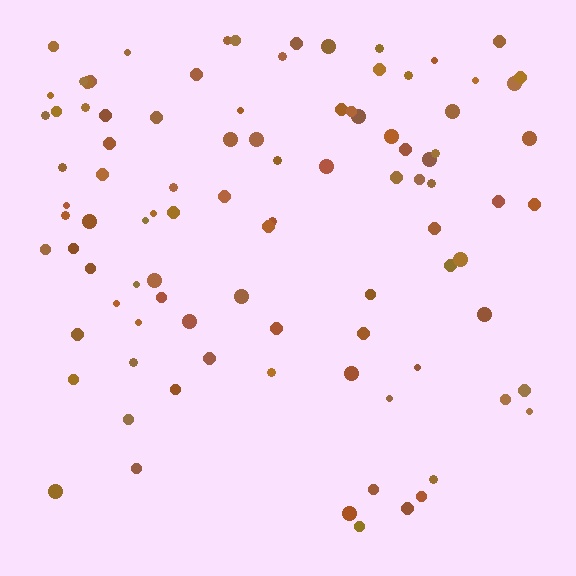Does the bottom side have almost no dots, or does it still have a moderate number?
Still a moderate number, just noticeably fewer than the top.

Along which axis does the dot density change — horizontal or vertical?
Vertical.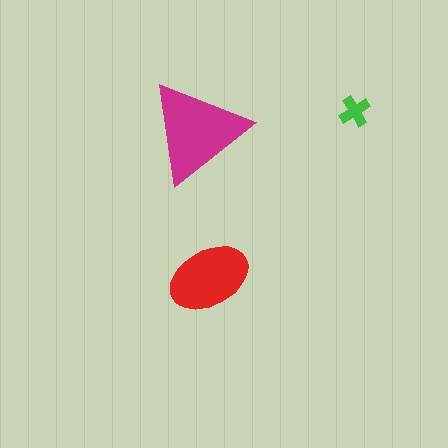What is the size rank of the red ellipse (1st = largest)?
2nd.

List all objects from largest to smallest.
The magenta triangle, the red ellipse, the green cross.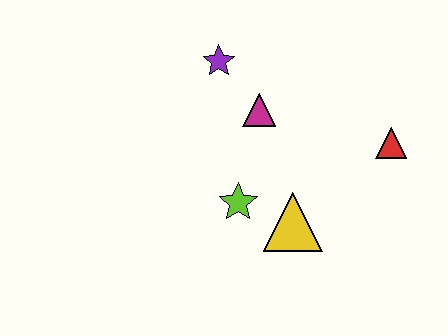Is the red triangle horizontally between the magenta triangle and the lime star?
No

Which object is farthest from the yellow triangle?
The purple star is farthest from the yellow triangle.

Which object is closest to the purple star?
The magenta triangle is closest to the purple star.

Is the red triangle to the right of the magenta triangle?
Yes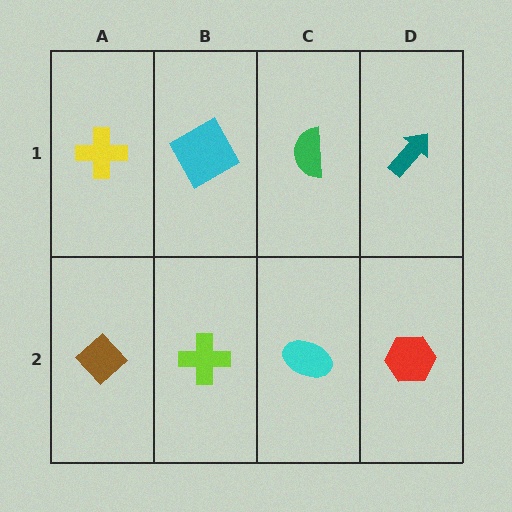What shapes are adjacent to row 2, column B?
A cyan square (row 1, column B), a brown diamond (row 2, column A), a cyan ellipse (row 2, column C).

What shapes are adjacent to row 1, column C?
A cyan ellipse (row 2, column C), a cyan square (row 1, column B), a teal arrow (row 1, column D).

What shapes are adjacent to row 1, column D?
A red hexagon (row 2, column D), a green semicircle (row 1, column C).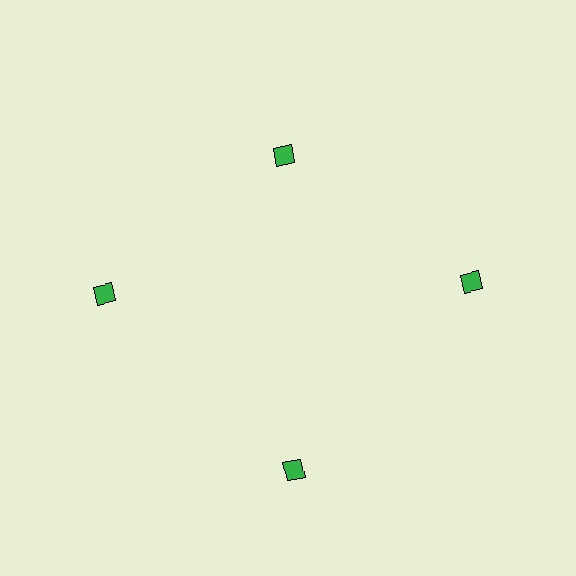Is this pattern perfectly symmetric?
No. The 4 green diamonds are arranged in a ring, but one element near the 12 o'clock position is pulled inward toward the center, breaking the 4-fold rotational symmetry.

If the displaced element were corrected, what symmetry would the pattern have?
It would have 4-fold rotational symmetry — the pattern would map onto itself every 90 degrees.